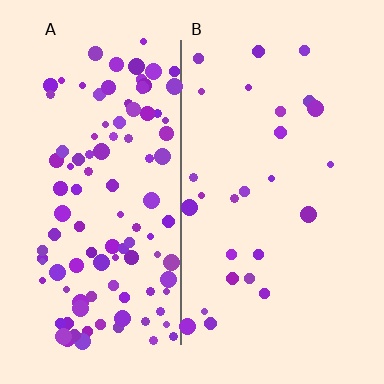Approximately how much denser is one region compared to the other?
Approximately 4.0× — region A over region B.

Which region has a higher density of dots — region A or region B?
A (the left).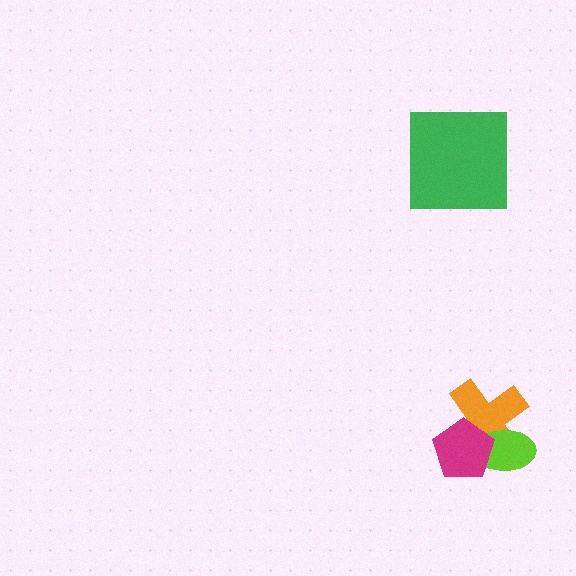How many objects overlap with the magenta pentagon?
2 objects overlap with the magenta pentagon.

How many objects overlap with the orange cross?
2 objects overlap with the orange cross.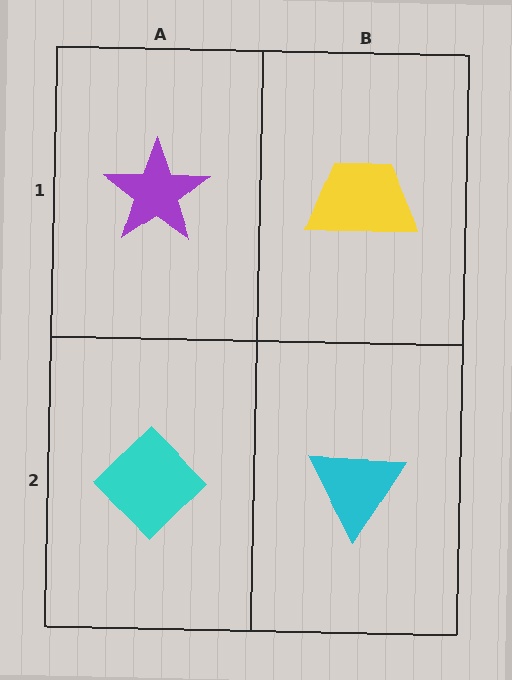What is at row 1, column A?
A purple star.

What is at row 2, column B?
A cyan triangle.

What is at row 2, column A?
A cyan diamond.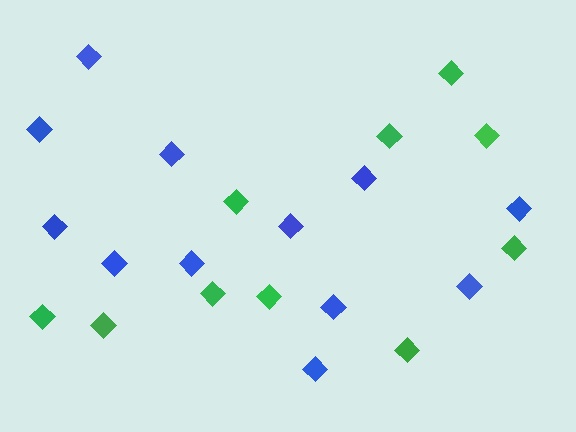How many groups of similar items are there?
There are 2 groups: one group of green diamonds (10) and one group of blue diamonds (12).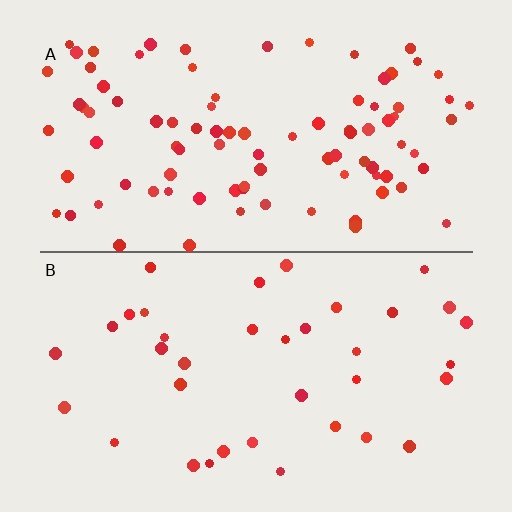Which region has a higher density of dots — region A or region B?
A (the top).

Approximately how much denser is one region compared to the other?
Approximately 2.5× — region A over region B.